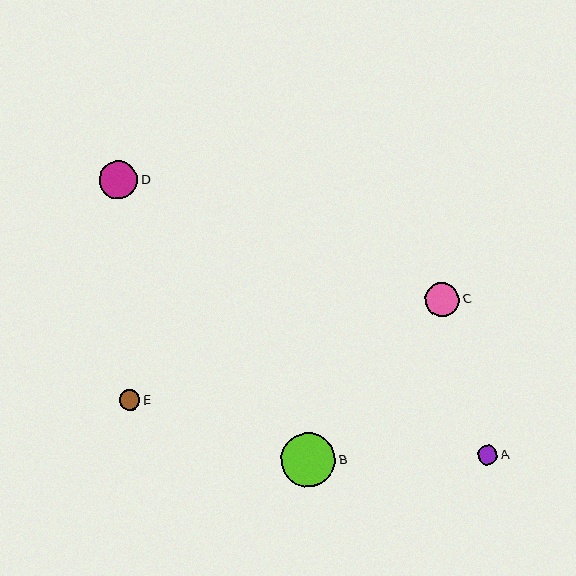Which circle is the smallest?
Circle A is the smallest with a size of approximately 20 pixels.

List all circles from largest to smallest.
From largest to smallest: B, D, C, E, A.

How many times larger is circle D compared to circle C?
Circle D is approximately 1.1 times the size of circle C.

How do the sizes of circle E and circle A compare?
Circle E and circle A are approximately the same size.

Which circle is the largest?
Circle B is the largest with a size of approximately 54 pixels.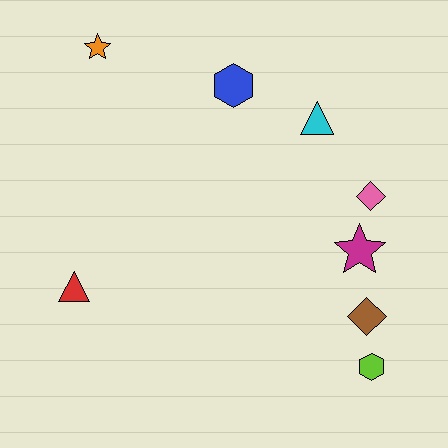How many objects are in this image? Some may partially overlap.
There are 8 objects.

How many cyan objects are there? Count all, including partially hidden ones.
There is 1 cyan object.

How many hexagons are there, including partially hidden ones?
There are 2 hexagons.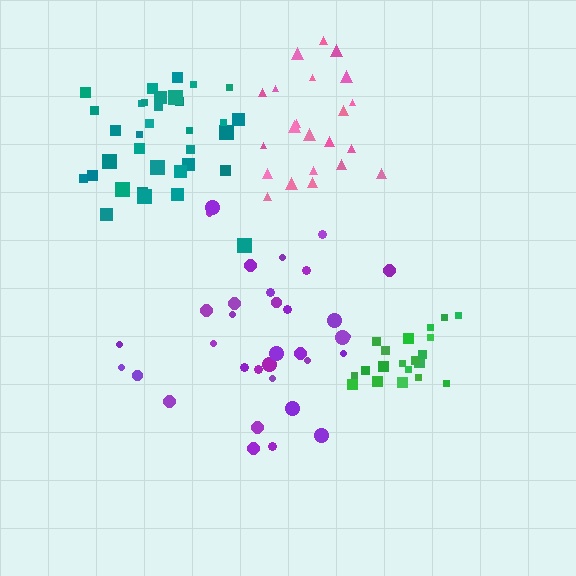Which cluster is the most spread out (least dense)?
Purple.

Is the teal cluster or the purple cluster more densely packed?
Teal.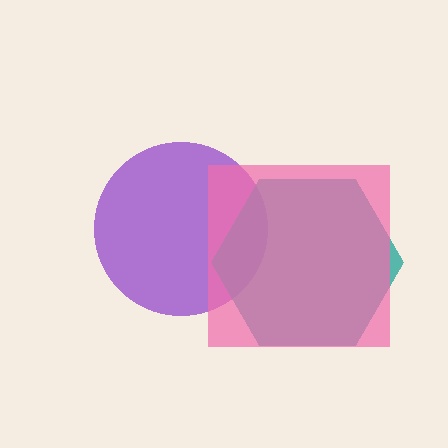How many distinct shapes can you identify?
There are 3 distinct shapes: a purple circle, a teal hexagon, a pink square.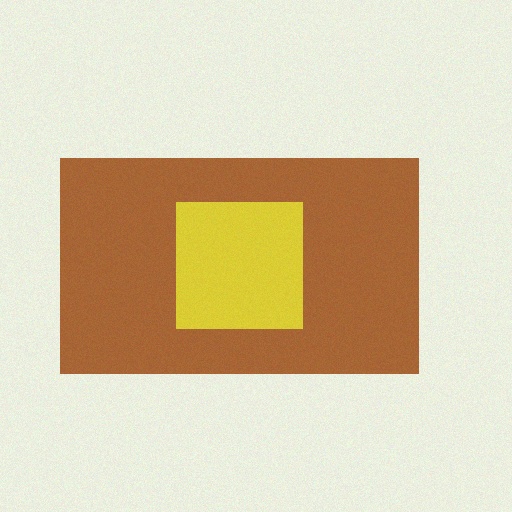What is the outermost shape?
The brown rectangle.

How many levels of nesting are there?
2.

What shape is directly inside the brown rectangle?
The yellow square.